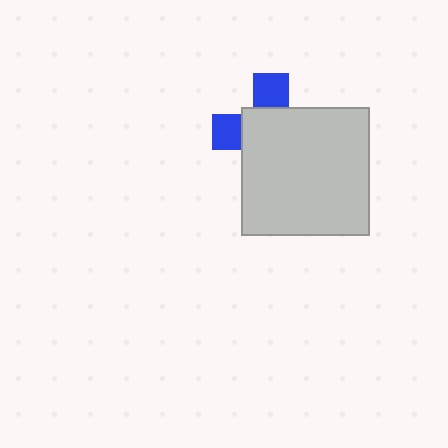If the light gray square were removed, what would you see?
You would see the complete blue cross.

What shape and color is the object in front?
The object in front is a light gray square.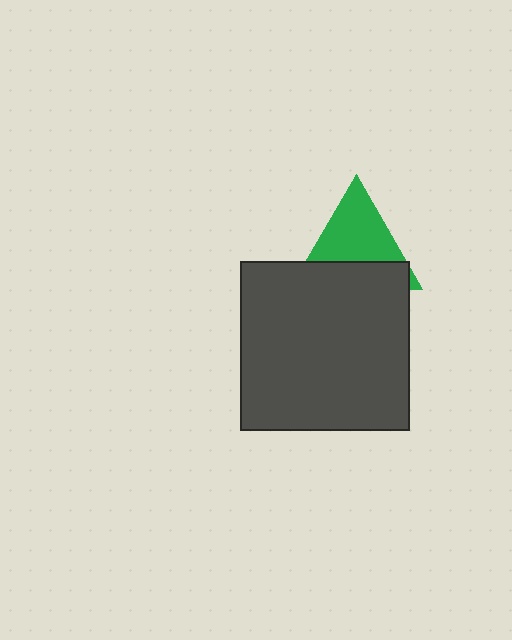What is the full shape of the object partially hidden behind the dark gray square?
The partially hidden object is a green triangle.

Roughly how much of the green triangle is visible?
About half of it is visible (roughly 60%).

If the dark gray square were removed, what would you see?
You would see the complete green triangle.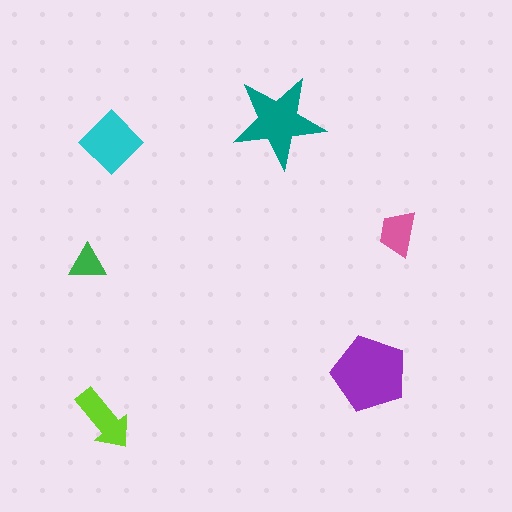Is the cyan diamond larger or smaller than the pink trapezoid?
Larger.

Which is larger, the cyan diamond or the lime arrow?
The cyan diamond.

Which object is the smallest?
The green triangle.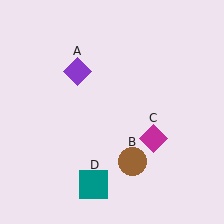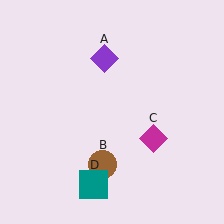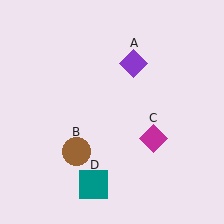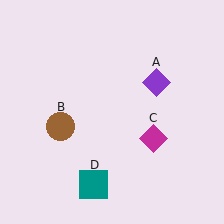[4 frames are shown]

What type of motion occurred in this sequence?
The purple diamond (object A), brown circle (object B) rotated clockwise around the center of the scene.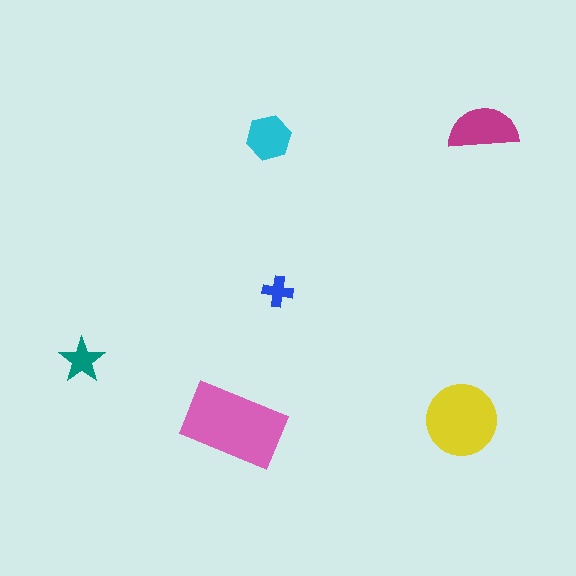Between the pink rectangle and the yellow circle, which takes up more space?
The pink rectangle.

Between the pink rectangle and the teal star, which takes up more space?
The pink rectangle.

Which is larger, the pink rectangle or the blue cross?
The pink rectangle.